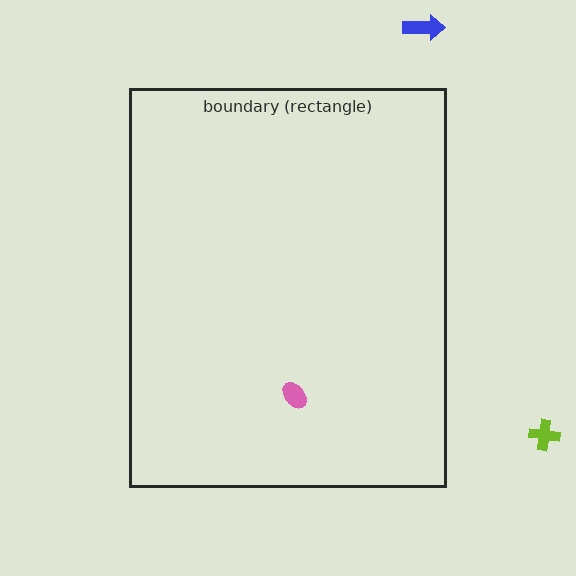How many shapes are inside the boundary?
1 inside, 2 outside.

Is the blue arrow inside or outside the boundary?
Outside.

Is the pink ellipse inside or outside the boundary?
Inside.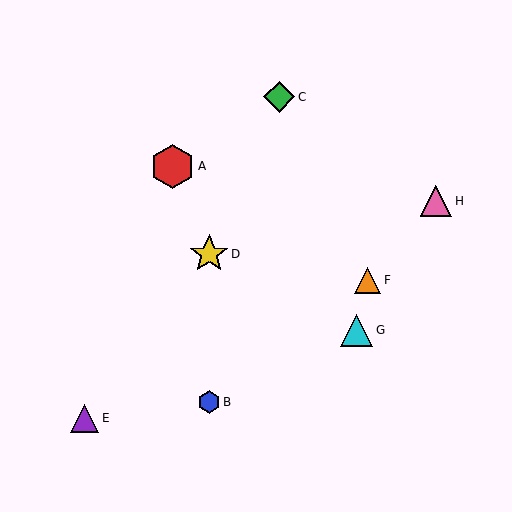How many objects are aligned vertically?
2 objects (B, D) are aligned vertically.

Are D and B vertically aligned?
Yes, both are at x≈209.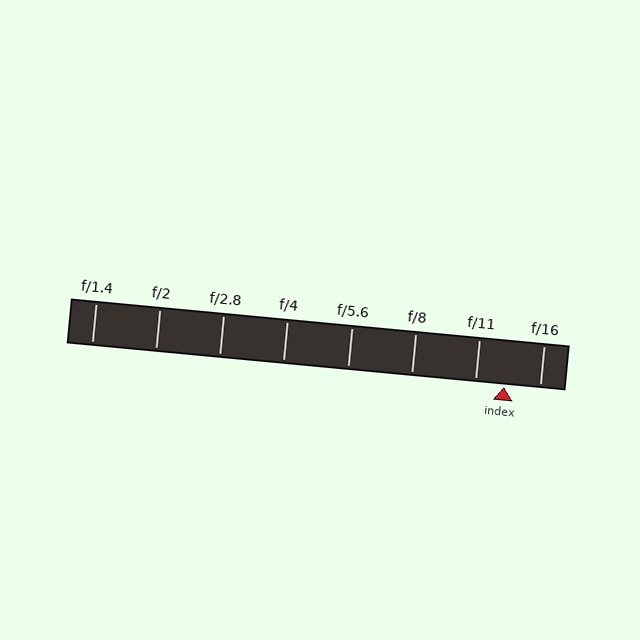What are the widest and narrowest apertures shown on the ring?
The widest aperture shown is f/1.4 and the narrowest is f/16.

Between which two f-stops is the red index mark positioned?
The index mark is between f/11 and f/16.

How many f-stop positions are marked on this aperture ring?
There are 8 f-stop positions marked.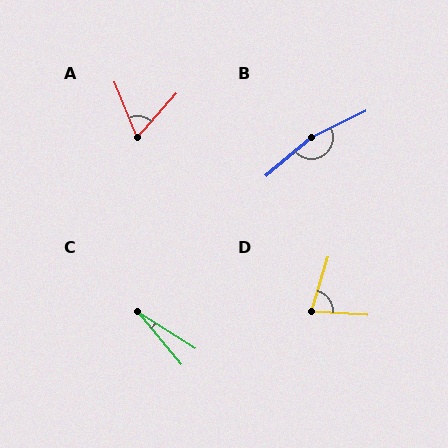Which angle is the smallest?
C, at approximately 18 degrees.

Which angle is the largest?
B, at approximately 166 degrees.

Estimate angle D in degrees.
Approximately 76 degrees.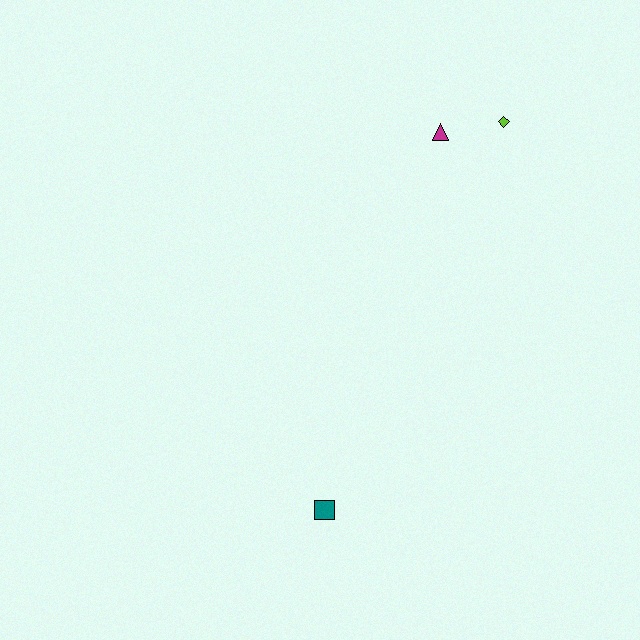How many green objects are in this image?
There are no green objects.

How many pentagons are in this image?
There are no pentagons.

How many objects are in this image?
There are 3 objects.